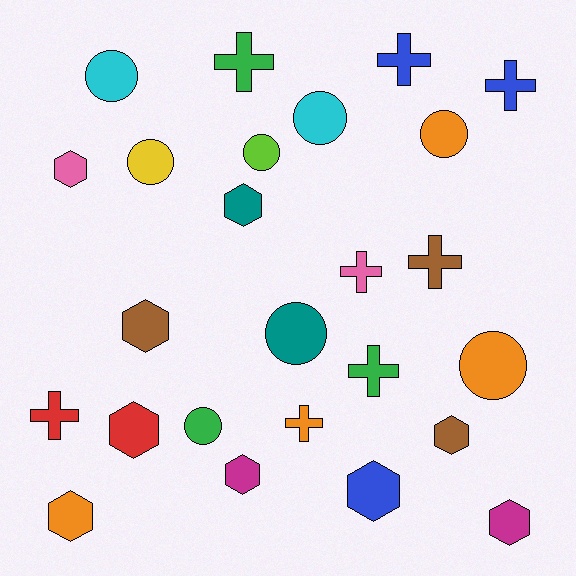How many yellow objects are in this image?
There is 1 yellow object.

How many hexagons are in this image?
There are 9 hexagons.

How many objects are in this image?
There are 25 objects.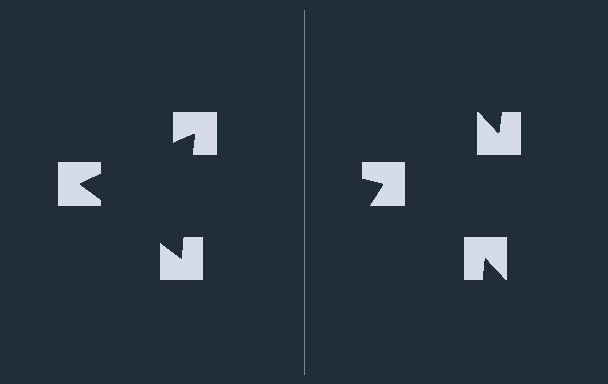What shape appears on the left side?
An illusory triangle.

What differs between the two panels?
The notched squares are positioned identically on both sides; only the wedge orientations differ. On the left they align to a triangle; on the right they are misaligned.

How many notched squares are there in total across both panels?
6 — 3 on each side.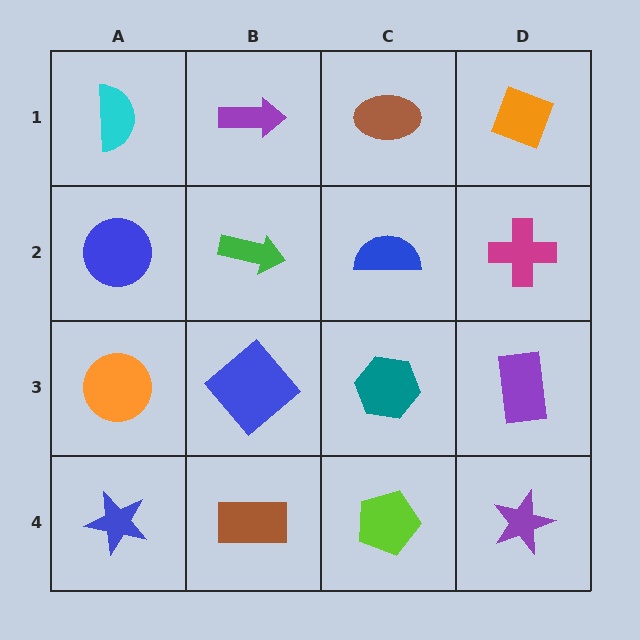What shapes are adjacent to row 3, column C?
A blue semicircle (row 2, column C), a lime pentagon (row 4, column C), a blue diamond (row 3, column B), a purple rectangle (row 3, column D).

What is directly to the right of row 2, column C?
A magenta cross.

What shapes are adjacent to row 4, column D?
A purple rectangle (row 3, column D), a lime pentagon (row 4, column C).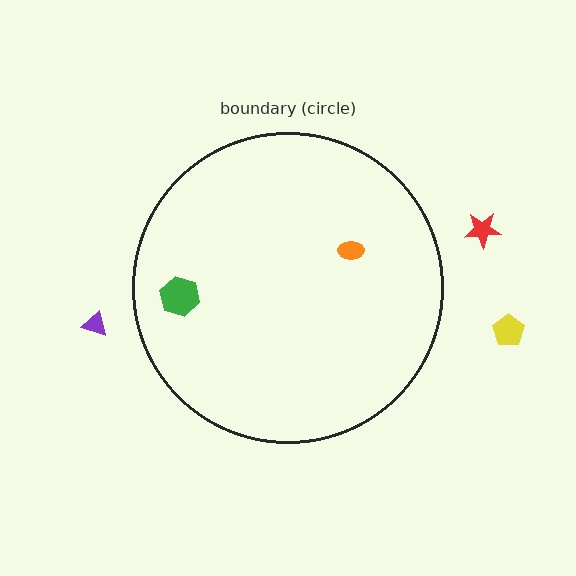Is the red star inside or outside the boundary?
Outside.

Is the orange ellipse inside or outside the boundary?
Inside.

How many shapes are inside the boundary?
2 inside, 3 outside.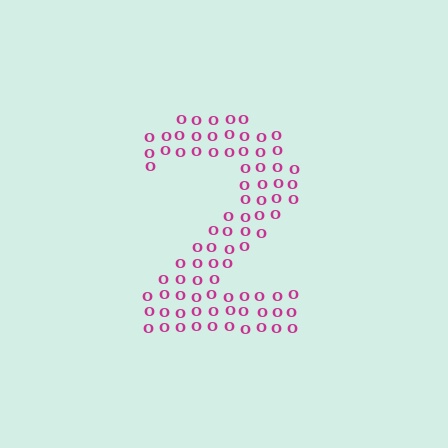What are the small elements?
The small elements are letter O's.